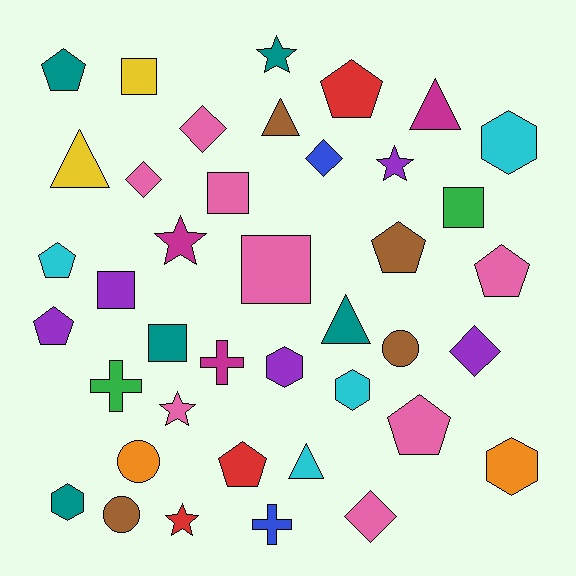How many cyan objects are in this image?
There are 4 cyan objects.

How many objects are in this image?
There are 40 objects.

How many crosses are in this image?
There are 3 crosses.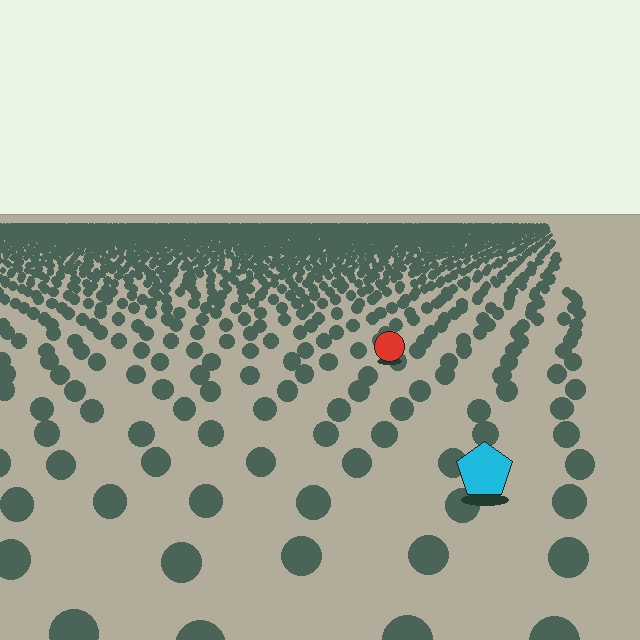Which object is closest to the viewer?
The cyan pentagon is closest. The texture marks near it are larger and more spread out.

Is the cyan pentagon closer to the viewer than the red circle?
Yes. The cyan pentagon is closer — you can tell from the texture gradient: the ground texture is coarser near it.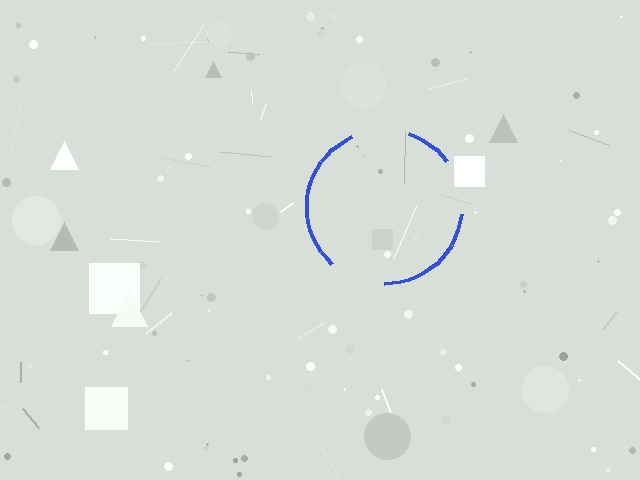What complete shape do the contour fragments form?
The contour fragments form a circle.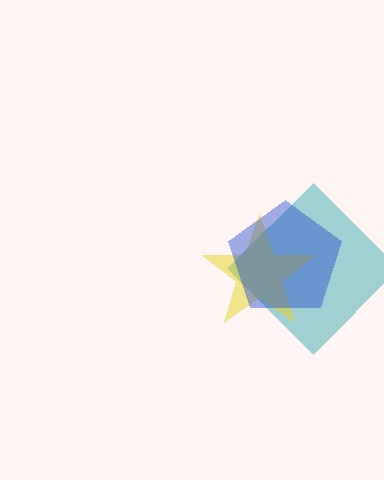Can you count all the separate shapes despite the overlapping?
Yes, there are 3 separate shapes.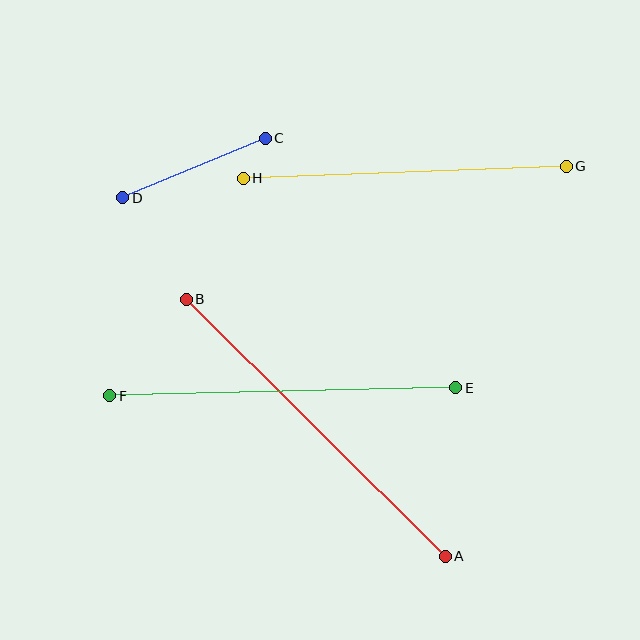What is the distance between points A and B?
The distance is approximately 365 pixels.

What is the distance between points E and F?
The distance is approximately 346 pixels.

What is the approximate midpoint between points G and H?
The midpoint is at approximately (405, 172) pixels.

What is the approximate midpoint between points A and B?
The midpoint is at approximately (316, 428) pixels.